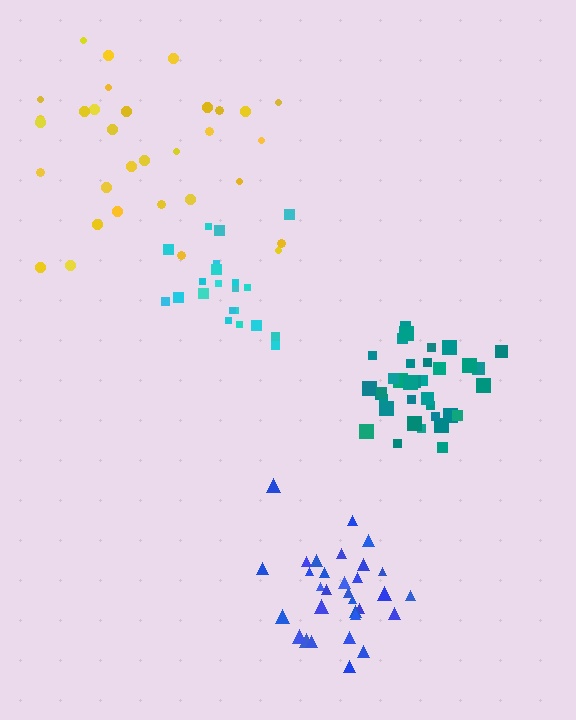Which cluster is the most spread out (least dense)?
Yellow.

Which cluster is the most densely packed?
Teal.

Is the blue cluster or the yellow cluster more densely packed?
Blue.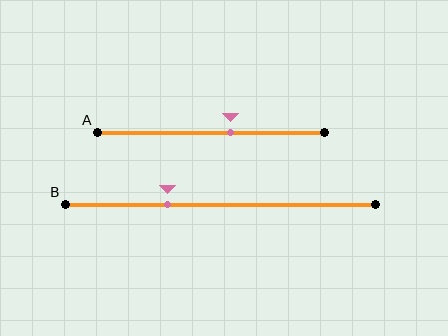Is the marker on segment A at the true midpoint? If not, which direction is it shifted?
No, the marker on segment A is shifted to the right by about 9% of the segment length.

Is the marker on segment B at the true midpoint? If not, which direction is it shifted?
No, the marker on segment B is shifted to the left by about 17% of the segment length.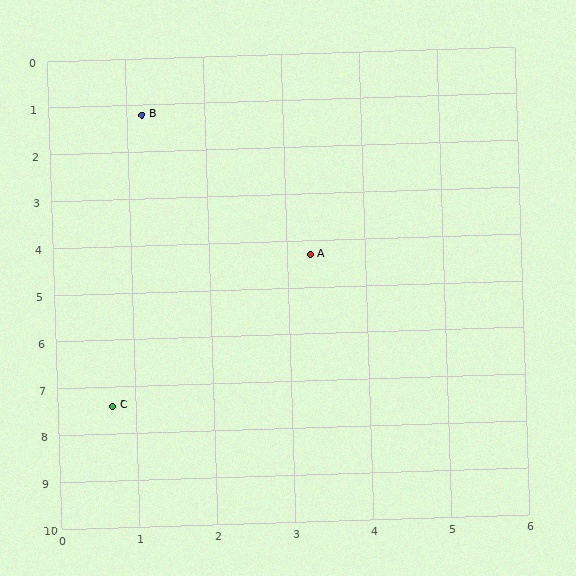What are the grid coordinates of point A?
Point A is at approximately (3.3, 4.3).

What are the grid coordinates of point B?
Point B is at approximately (1.2, 1.2).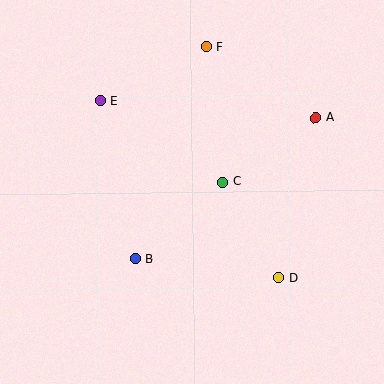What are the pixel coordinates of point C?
Point C is at (222, 182).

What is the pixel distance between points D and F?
The distance between D and F is 243 pixels.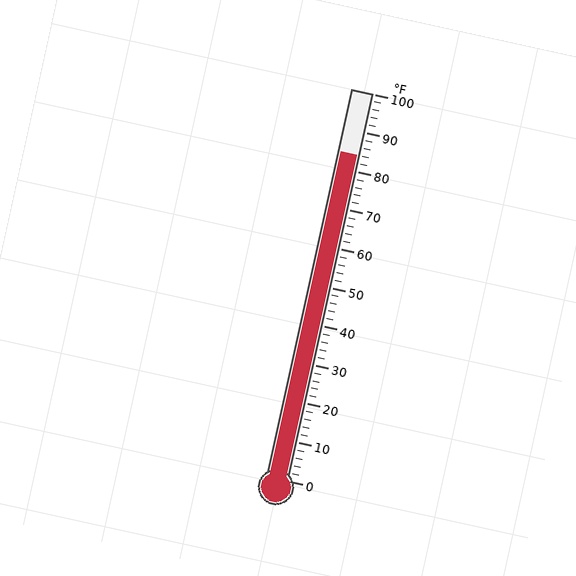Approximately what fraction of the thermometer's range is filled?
The thermometer is filled to approximately 85% of its range.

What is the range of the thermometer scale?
The thermometer scale ranges from 0°F to 100°F.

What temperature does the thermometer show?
The thermometer shows approximately 84°F.